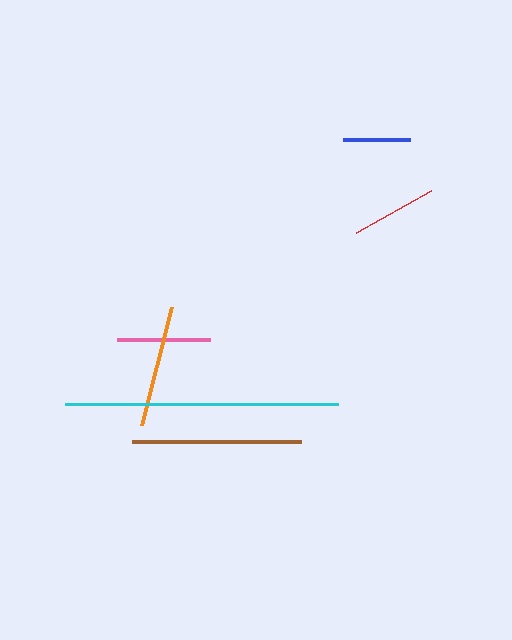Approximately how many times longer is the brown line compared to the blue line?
The brown line is approximately 2.5 times the length of the blue line.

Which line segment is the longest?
The cyan line is the longest at approximately 273 pixels.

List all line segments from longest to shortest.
From longest to shortest: cyan, brown, orange, pink, red, blue.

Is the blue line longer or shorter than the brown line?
The brown line is longer than the blue line.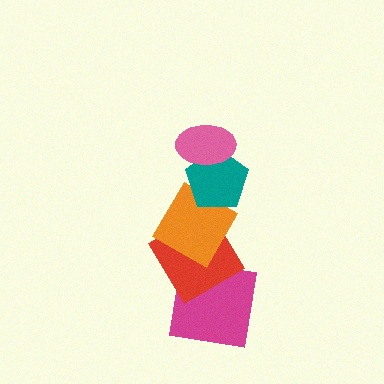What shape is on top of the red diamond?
The orange diamond is on top of the red diamond.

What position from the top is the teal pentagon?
The teal pentagon is 2nd from the top.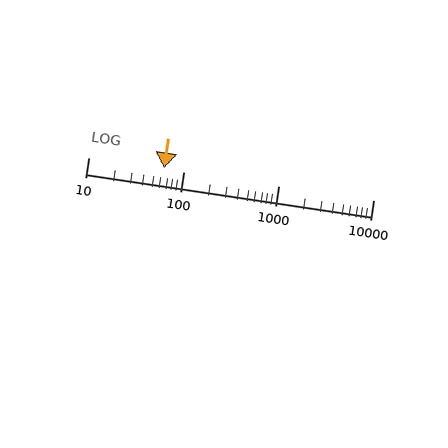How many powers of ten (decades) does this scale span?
The scale spans 3 decades, from 10 to 10000.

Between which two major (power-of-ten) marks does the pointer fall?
The pointer is between 10 and 100.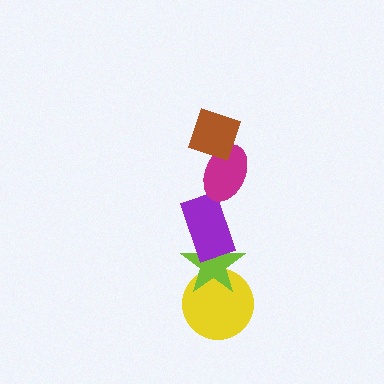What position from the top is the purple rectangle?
The purple rectangle is 3rd from the top.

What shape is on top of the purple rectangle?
The magenta ellipse is on top of the purple rectangle.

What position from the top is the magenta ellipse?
The magenta ellipse is 2nd from the top.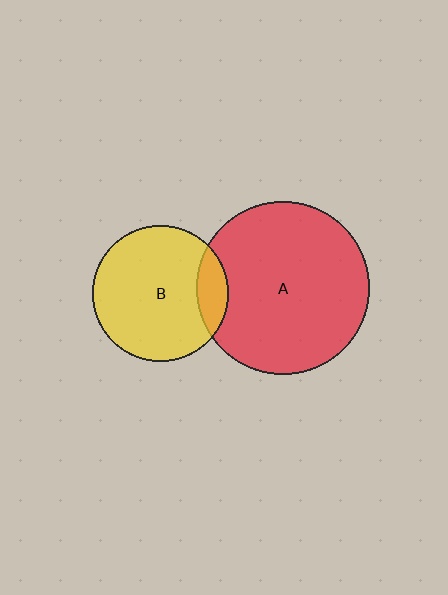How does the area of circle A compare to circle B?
Approximately 1.6 times.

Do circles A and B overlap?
Yes.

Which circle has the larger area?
Circle A (red).